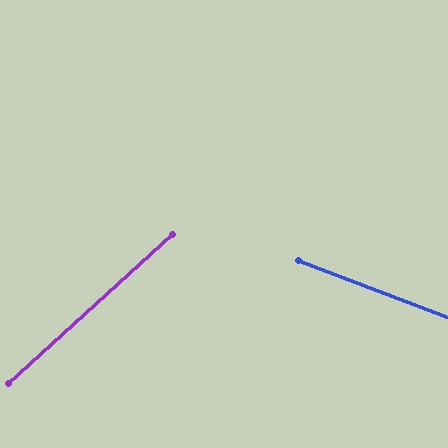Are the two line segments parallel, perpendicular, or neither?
Neither parallel nor perpendicular — they differ by about 63°.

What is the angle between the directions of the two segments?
Approximately 63 degrees.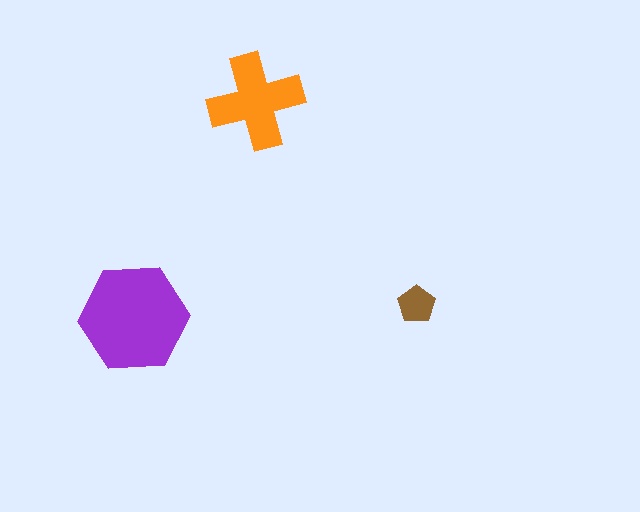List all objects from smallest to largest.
The brown pentagon, the orange cross, the purple hexagon.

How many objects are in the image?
There are 3 objects in the image.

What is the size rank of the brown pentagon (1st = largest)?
3rd.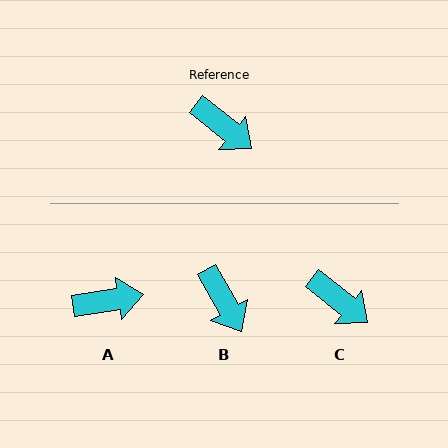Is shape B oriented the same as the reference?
No, it is off by about 22 degrees.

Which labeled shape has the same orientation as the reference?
C.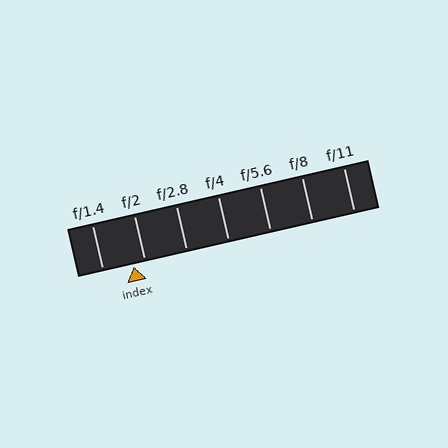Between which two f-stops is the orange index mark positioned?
The index mark is between f/1.4 and f/2.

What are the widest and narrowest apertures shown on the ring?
The widest aperture shown is f/1.4 and the narrowest is f/11.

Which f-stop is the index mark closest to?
The index mark is closest to f/2.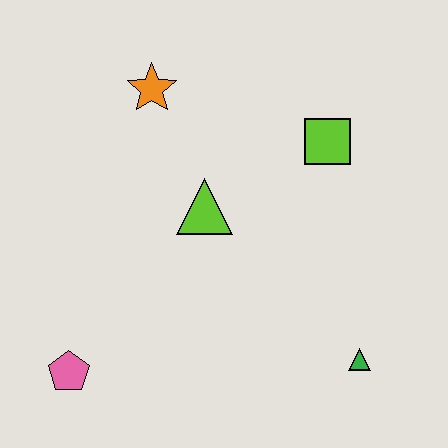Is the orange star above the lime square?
Yes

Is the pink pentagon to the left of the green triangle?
Yes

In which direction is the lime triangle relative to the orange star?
The lime triangle is below the orange star.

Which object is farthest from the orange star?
The green triangle is farthest from the orange star.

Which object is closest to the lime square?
The lime triangle is closest to the lime square.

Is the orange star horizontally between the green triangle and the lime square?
No